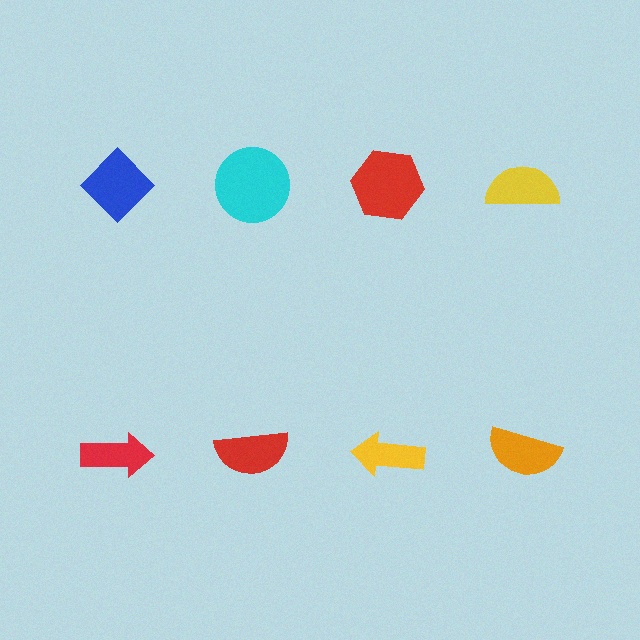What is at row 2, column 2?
A red semicircle.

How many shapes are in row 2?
4 shapes.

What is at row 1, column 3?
A red hexagon.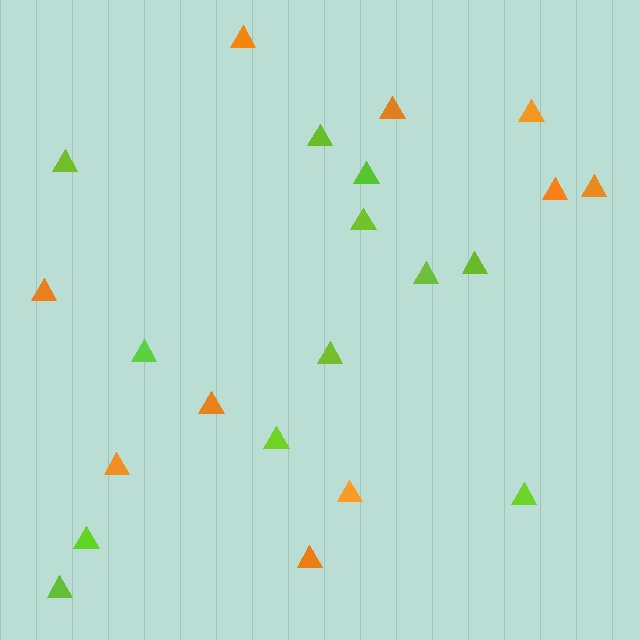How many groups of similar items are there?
There are 2 groups: one group of orange triangles (10) and one group of lime triangles (12).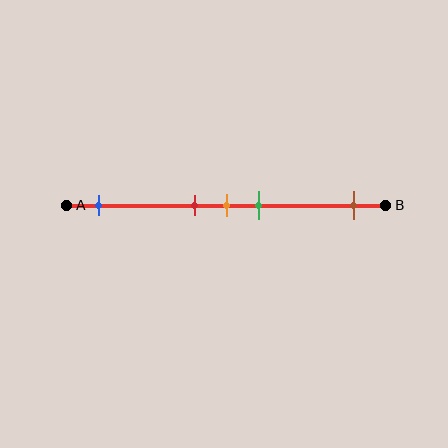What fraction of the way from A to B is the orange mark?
The orange mark is approximately 50% (0.5) of the way from A to B.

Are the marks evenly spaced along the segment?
No, the marks are not evenly spaced.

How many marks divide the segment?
There are 5 marks dividing the segment.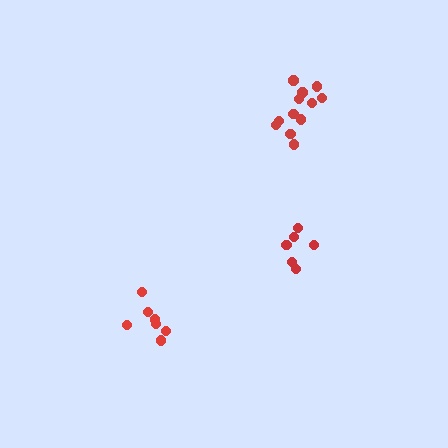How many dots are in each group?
Group 1: 12 dots, Group 2: 6 dots, Group 3: 7 dots (25 total).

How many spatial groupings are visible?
There are 3 spatial groupings.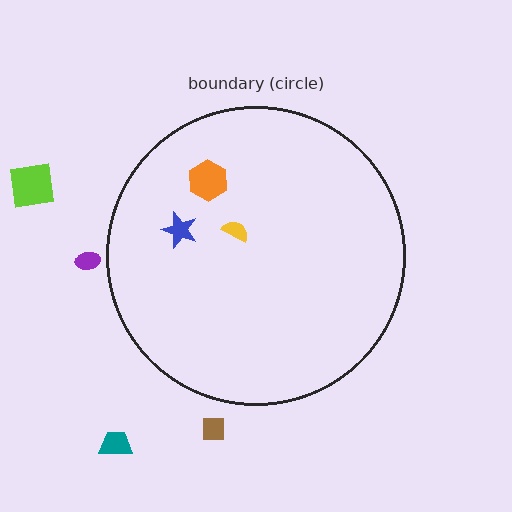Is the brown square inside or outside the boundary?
Outside.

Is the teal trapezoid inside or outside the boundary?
Outside.